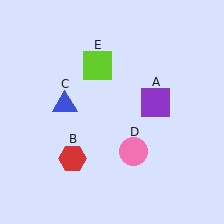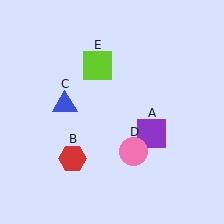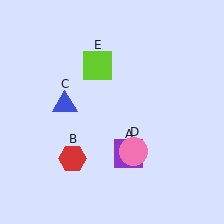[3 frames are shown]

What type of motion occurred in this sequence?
The purple square (object A) rotated clockwise around the center of the scene.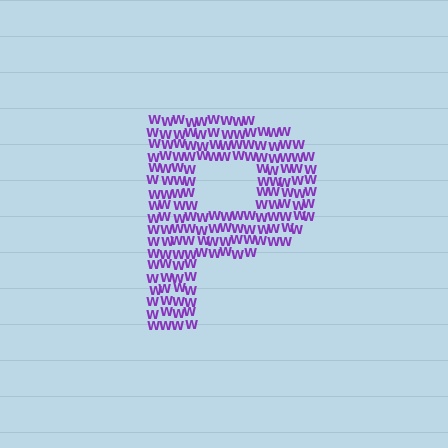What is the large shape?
The large shape is the letter P.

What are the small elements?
The small elements are letter W's.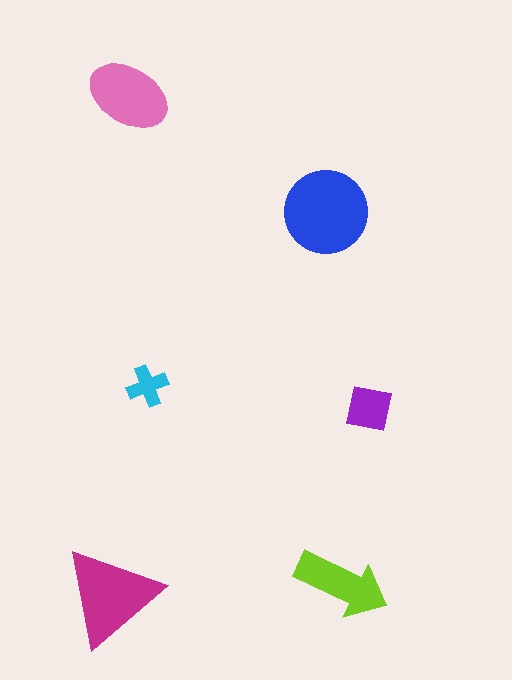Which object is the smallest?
The cyan cross.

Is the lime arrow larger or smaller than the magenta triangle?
Smaller.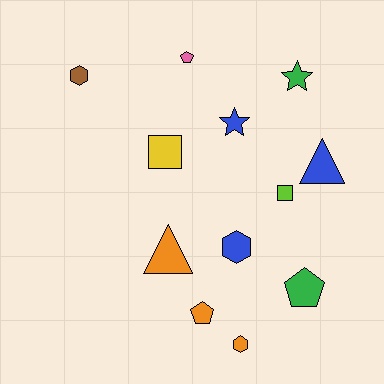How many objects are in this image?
There are 12 objects.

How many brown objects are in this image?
There is 1 brown object.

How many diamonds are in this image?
There are no diamonds.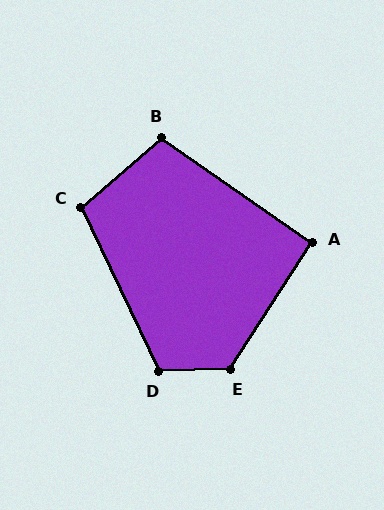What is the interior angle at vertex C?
Approximately 105 degrees (obtuse).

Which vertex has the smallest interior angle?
A, at approximately 92 degrees.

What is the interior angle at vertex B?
Approximately 105 degrees (obtuse).